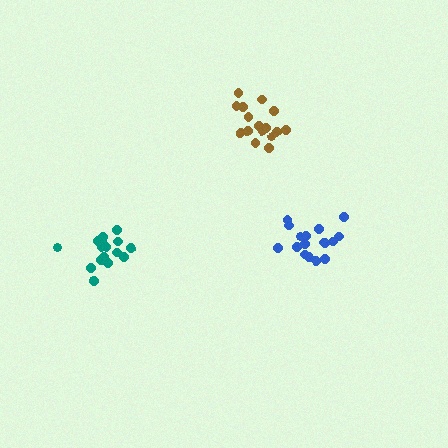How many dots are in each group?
Group 1: 16 dots, Group 2: 17 dots, Group 3: 17 dots (50 total).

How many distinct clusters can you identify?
There are 3 distinct clusters.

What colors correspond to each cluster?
The clusters are colored: brown, blue, teal.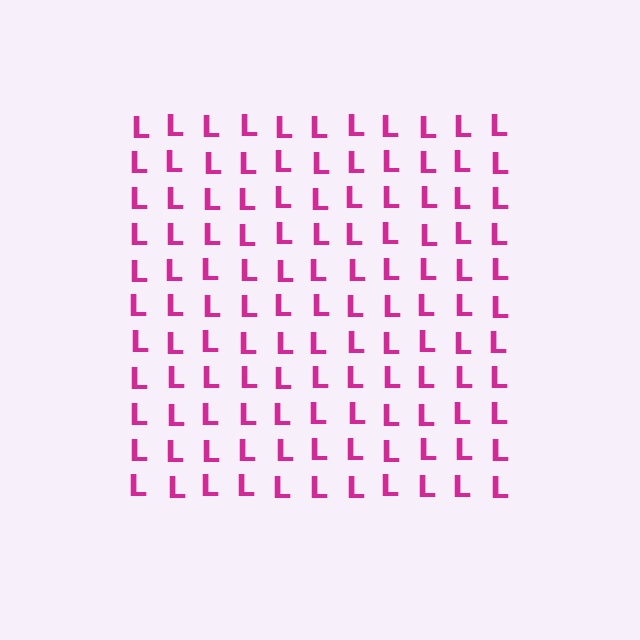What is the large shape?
The large shape is a square.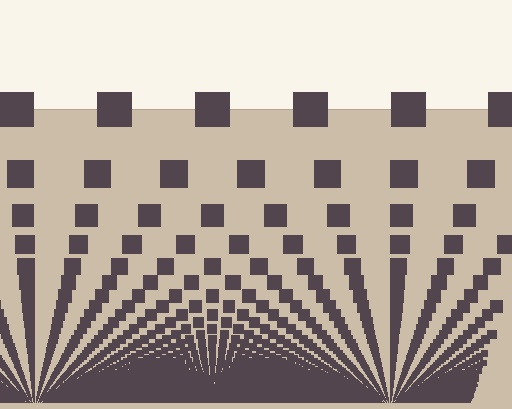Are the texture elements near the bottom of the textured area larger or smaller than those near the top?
Smaller. The gradient is inverted — elements near the bottom are smaller and denser.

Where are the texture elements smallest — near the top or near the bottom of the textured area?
Near the bottom.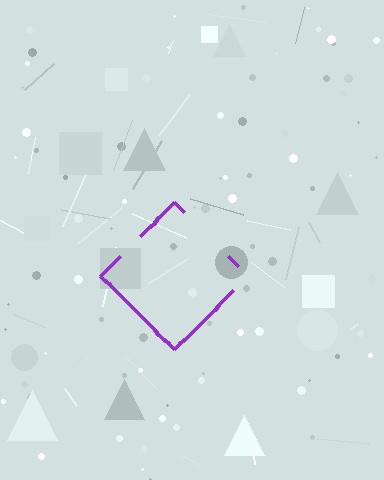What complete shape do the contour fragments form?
The contour fragments form a diamond.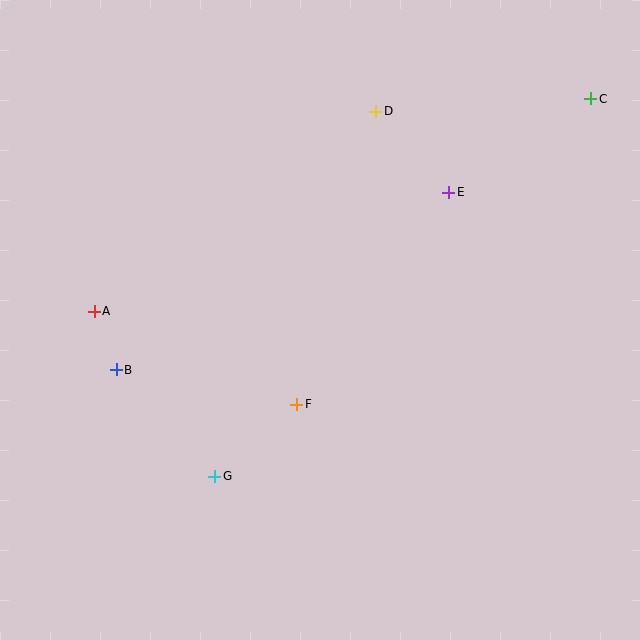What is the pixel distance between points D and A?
The distance between D and A is 346 pixels.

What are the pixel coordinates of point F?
Point F is at (297, 404).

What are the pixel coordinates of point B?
Point B is at (116, 370).